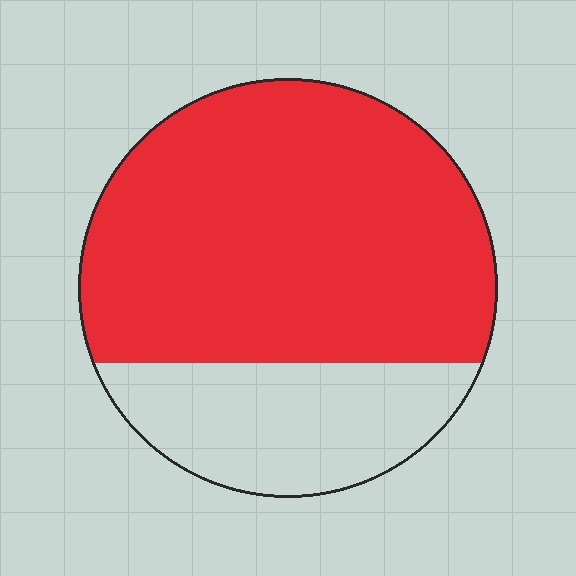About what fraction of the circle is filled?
About three quarters (3/4).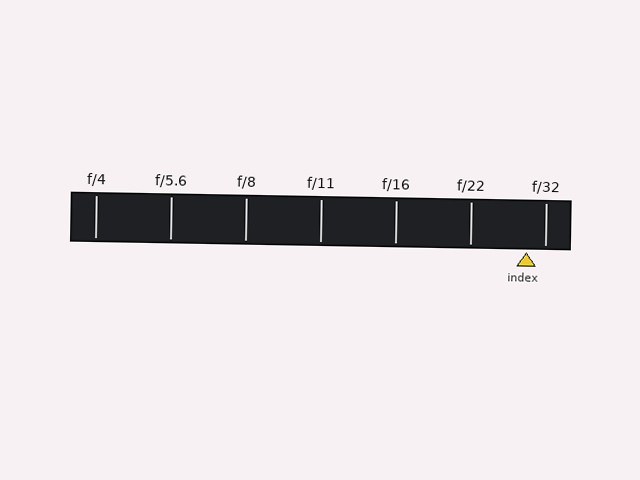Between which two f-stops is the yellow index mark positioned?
The index mark is between f/22 and f/32.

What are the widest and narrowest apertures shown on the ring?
The widest aperture shown is f/4 and the narrowest is f/32.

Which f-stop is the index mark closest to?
The index mark is closest to f/32.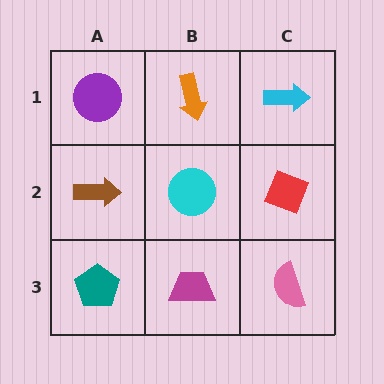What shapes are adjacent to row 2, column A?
A purple circle (row 1, column A), a teal pentagon (row 3, column A), a cyan circle (row 2, column B).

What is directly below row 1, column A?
A brown arrow.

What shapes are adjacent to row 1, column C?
A red diamond (row 2, column C), an orange arrow (row 1, column B).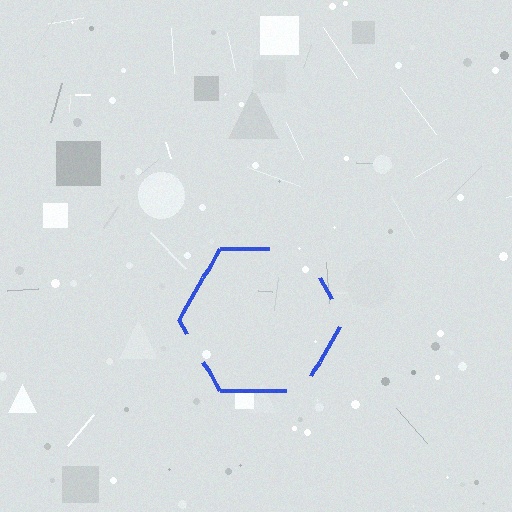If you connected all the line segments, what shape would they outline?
They would outline a hexagon.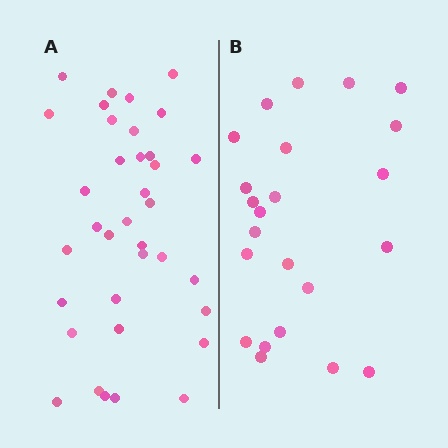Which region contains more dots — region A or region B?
Region A (the left region) has more dots.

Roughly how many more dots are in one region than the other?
Region A has approximately 15 more dots than region B.